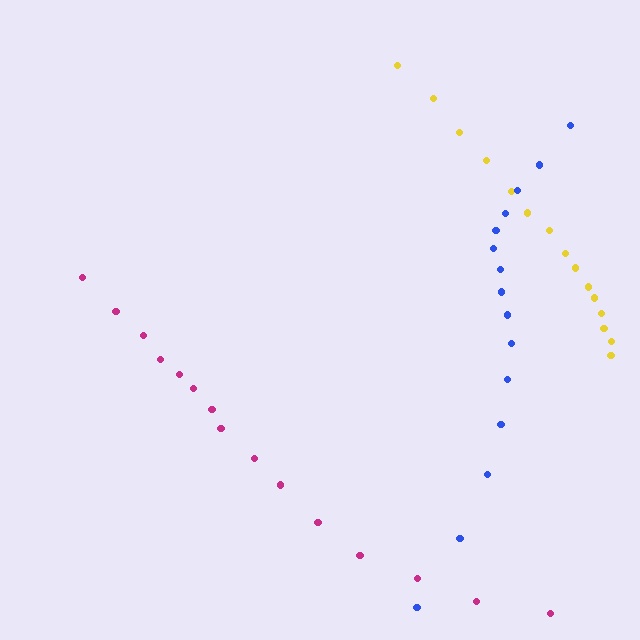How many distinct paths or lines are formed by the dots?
There are 3 distinct paths.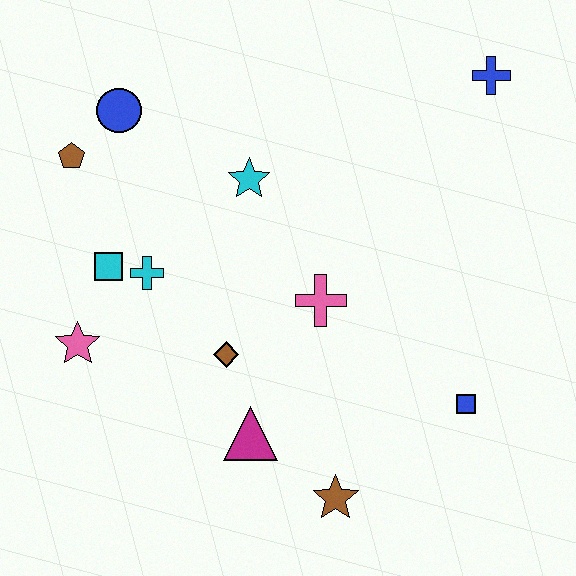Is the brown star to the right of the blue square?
No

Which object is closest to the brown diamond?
The magenta triangle is closest to the brown diamond.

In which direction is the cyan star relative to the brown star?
The cyan star is above the brown star.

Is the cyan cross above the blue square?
Yes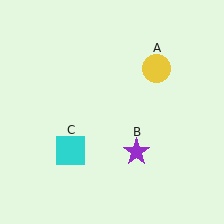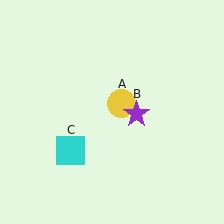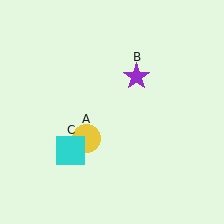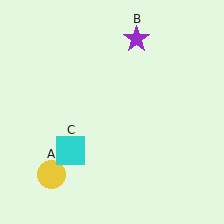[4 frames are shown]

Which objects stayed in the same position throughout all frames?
Cyan square (object C) remained stationary.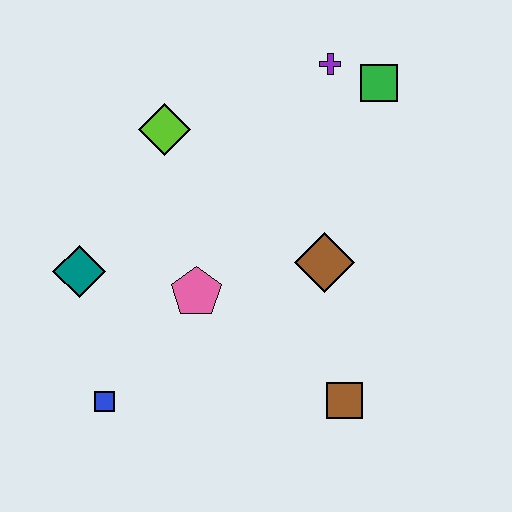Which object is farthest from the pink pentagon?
The green square is farthest from the pink pentagon.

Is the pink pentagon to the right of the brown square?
No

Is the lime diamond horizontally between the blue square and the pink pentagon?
Yes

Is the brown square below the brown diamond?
Yes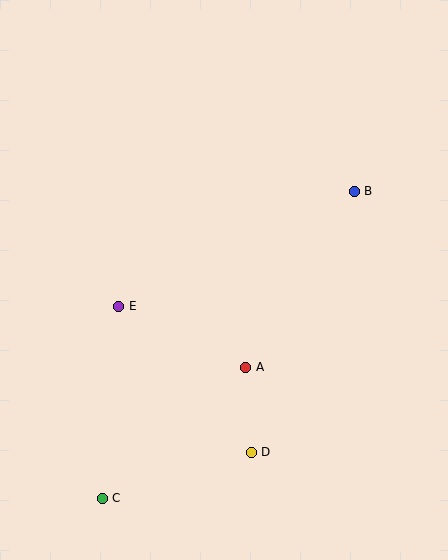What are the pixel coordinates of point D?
Point D is at (251, 452).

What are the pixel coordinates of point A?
Point A is at (246, 367).